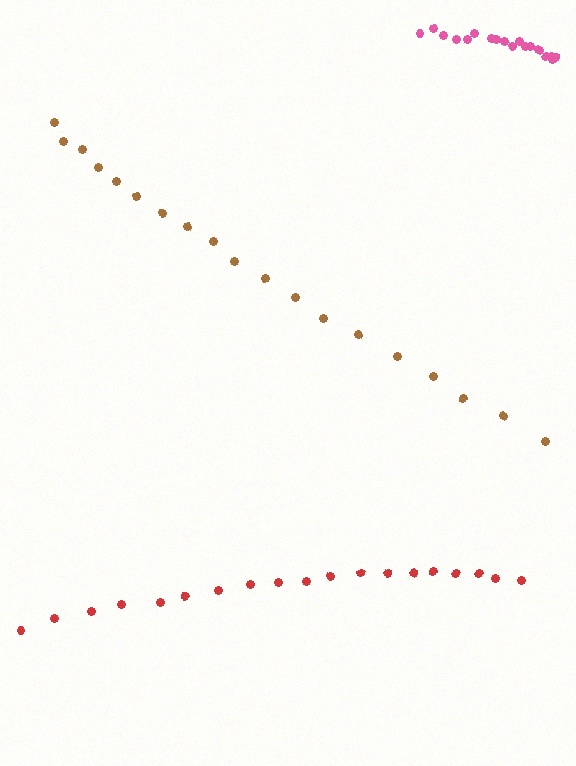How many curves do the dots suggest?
There are 3 distinct paths.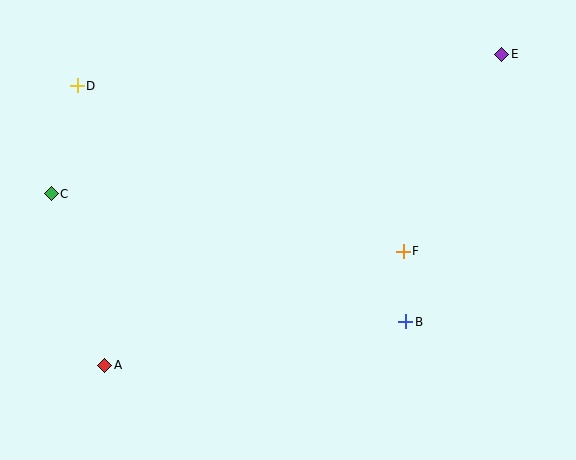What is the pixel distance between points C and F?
The distance between C and F is 357 pixels.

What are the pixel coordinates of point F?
Point F is at (403, 251).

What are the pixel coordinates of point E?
Point E is at (502, 54).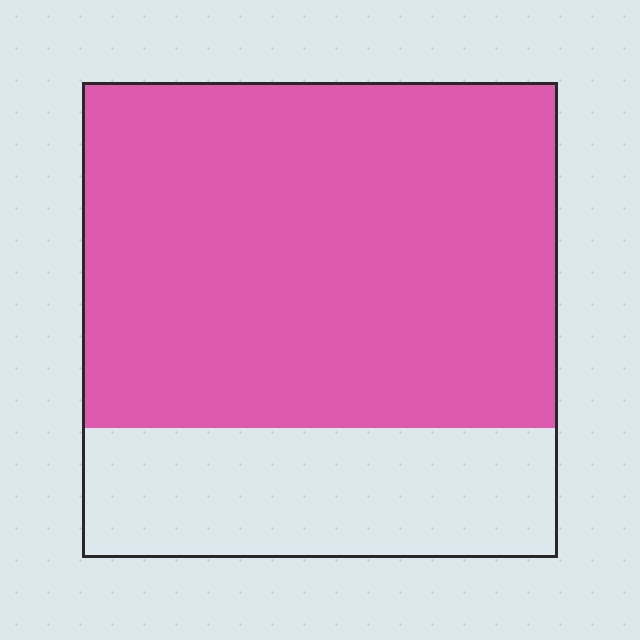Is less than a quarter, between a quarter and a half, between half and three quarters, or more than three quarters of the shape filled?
Between half and three quarters.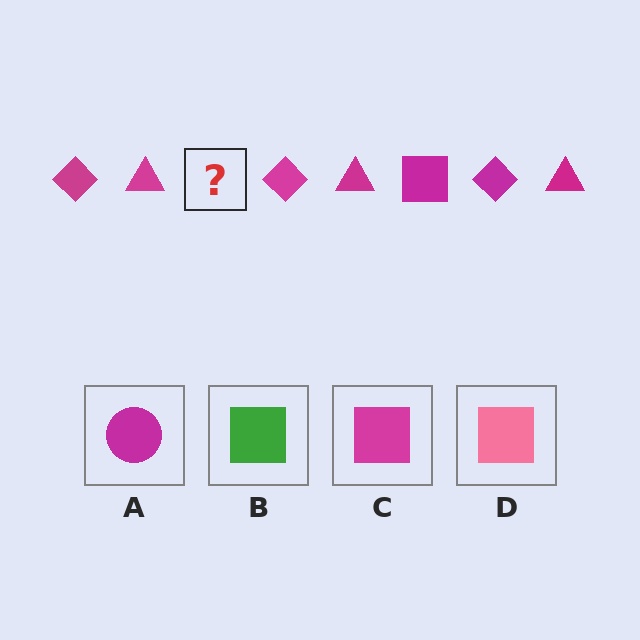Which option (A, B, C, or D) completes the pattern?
C.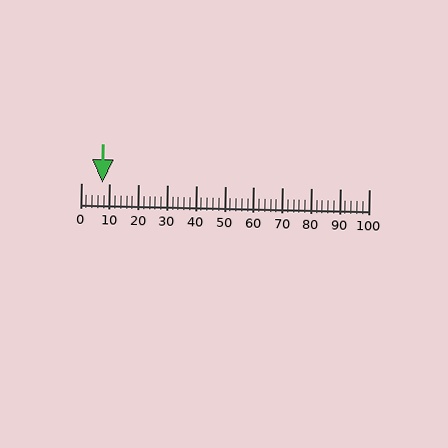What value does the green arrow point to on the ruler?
The green arrow points to approximately 8.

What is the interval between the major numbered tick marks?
The major tick marks are spaced 10 units apart.